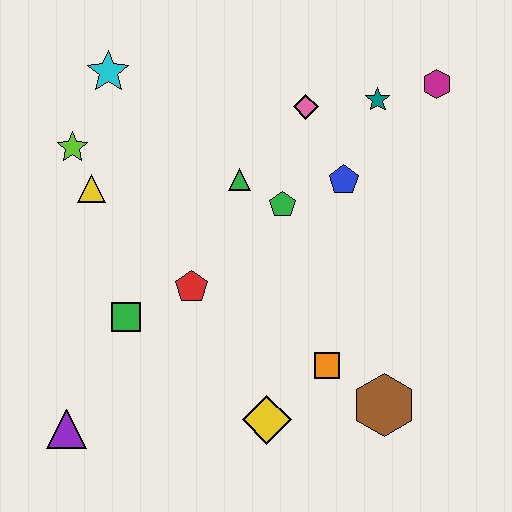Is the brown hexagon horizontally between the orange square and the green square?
No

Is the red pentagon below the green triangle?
Yes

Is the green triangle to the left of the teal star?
Yes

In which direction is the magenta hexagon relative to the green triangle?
The magenta hexagon is to the right of the green triangle.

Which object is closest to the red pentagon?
The green square is closest to the red pentagon.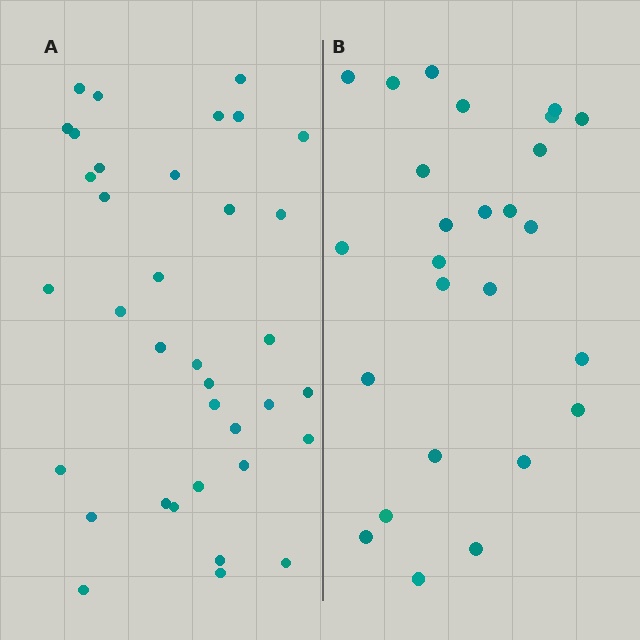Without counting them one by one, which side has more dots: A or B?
Region A (the left region) has more dots.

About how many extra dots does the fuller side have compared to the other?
Region A has roughly 10 or so more dots than region B.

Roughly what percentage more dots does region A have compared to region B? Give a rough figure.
About 40% more.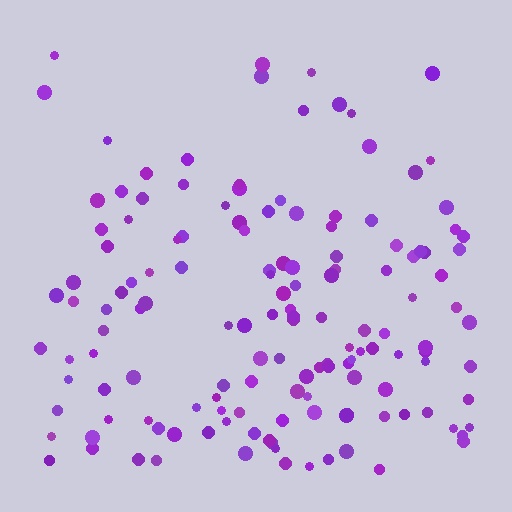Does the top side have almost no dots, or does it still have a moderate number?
Still a moderate number, just noticeably fewer than the bottom.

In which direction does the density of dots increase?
From top to bottom, with the bottom side densest.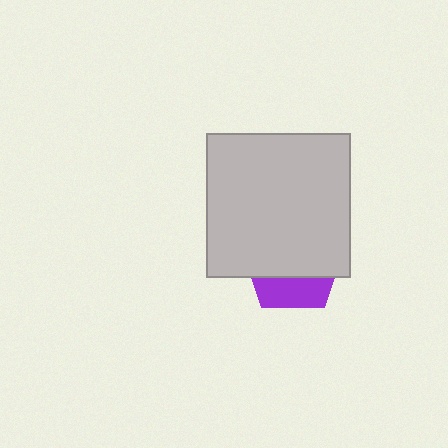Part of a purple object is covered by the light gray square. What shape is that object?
It is a pentagon.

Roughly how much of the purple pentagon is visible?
A small part of it is visible (roughly 31%).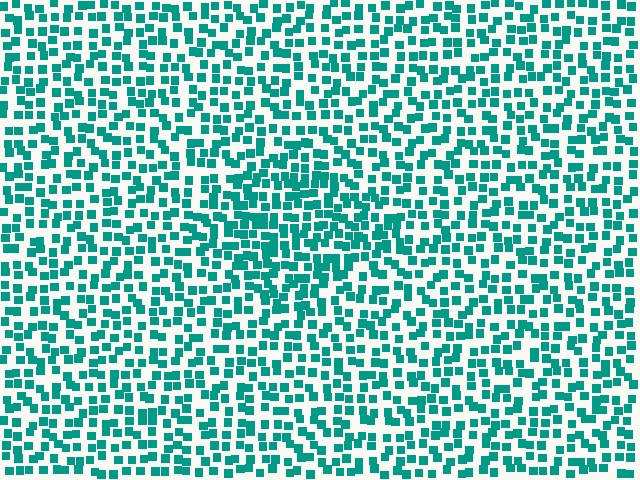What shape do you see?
I see a diamond.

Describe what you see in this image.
The image contains small teal elements arranged at two different densities. A diamond-shaped region is visible where the elements are more densely packed than the surrounding area.